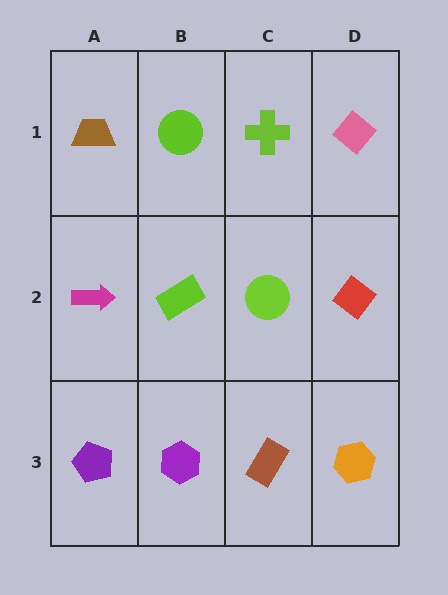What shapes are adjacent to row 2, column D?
A pink diamond (row 1, column D), an orange hexagon (row 3, column D), a lime circle (row 2, column C).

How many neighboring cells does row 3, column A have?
2.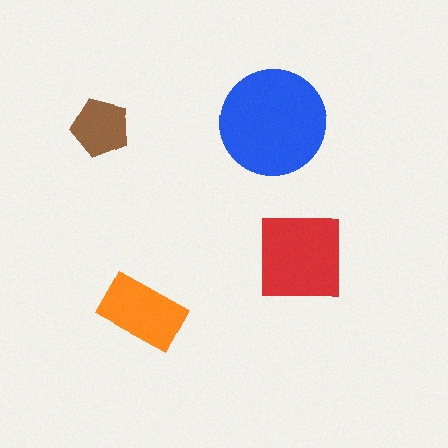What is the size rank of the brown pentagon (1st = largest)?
4th.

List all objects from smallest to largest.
The brown pentagon, the orange rectangle, the red square, the blue circle.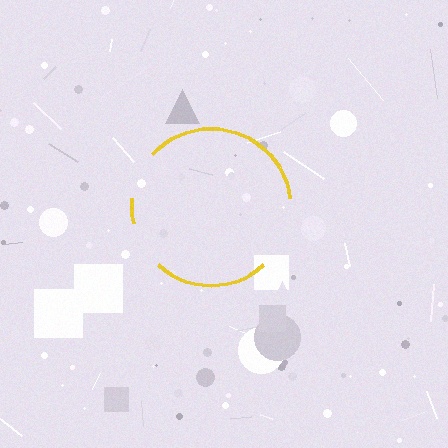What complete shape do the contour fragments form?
The contour fragments form a circle.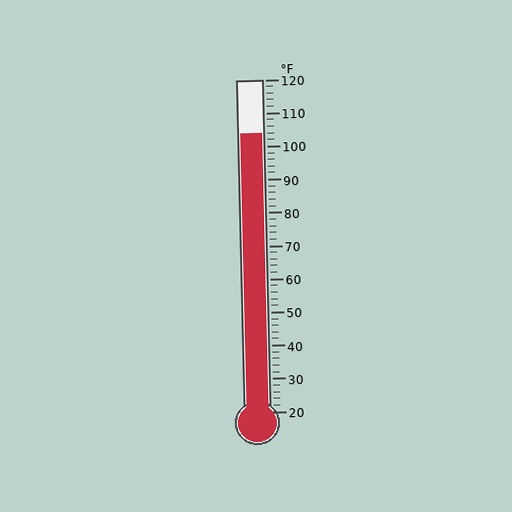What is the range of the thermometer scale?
The thermometer scale ranges from 20°F to 120°F.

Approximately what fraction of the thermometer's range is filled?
The thermometer is filled to approximately 85% of its range.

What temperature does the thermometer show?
The thermometer shows approximately 104°F.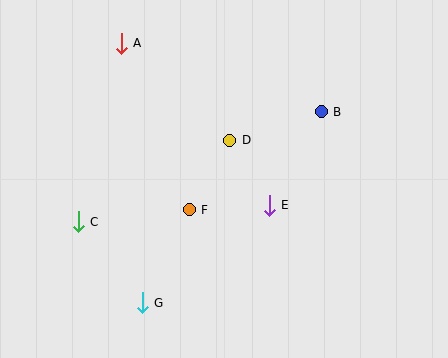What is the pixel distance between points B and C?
The distance between B and C is 266 pixels.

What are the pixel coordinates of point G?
Point G is at (142, 303).